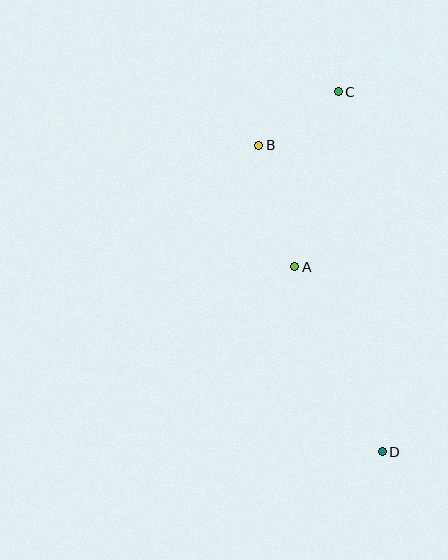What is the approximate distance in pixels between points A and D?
The distance between A and D is approximately 205 pixels.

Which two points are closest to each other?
Points B and C are closest to each other.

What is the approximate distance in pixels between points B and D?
The distance between B and D is approximately 330 pixels.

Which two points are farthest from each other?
Points C and D are farthest from each other.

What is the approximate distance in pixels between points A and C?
The distance between A and C is approximately 181 pixels.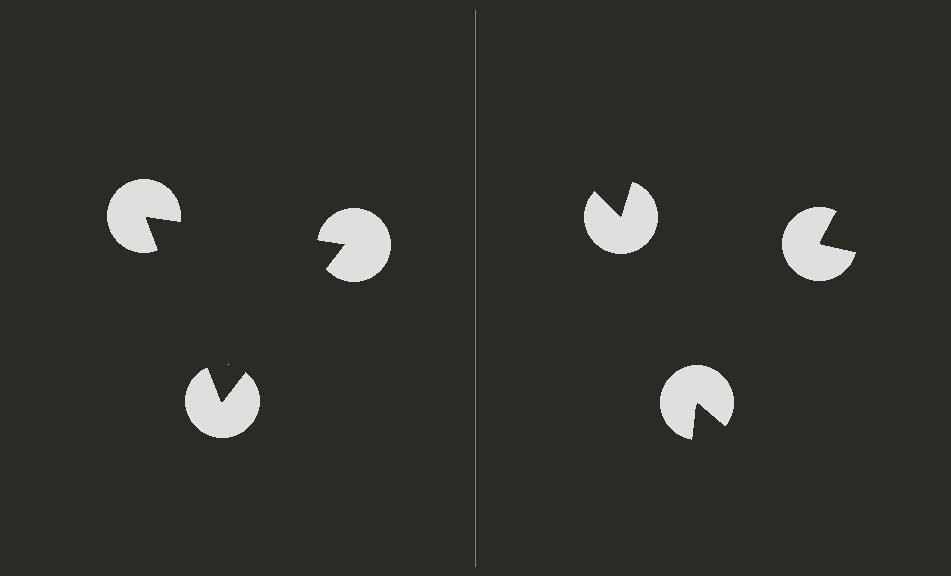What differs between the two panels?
The pac-man discs are positioned identically on both sides; only the wedge orientations differ. On the left they align to a triangle; on the right they are misaligned.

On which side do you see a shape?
An illusory triangle appears on the left side. On the right side the wedge cuts are rotated, so no coherent shape forms.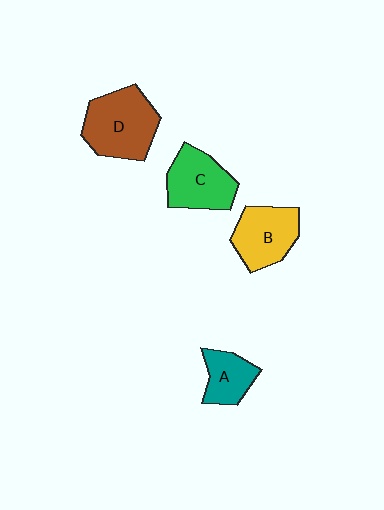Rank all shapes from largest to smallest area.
From largest to smallest: D (brown), C (green), B (yellow), A (teal).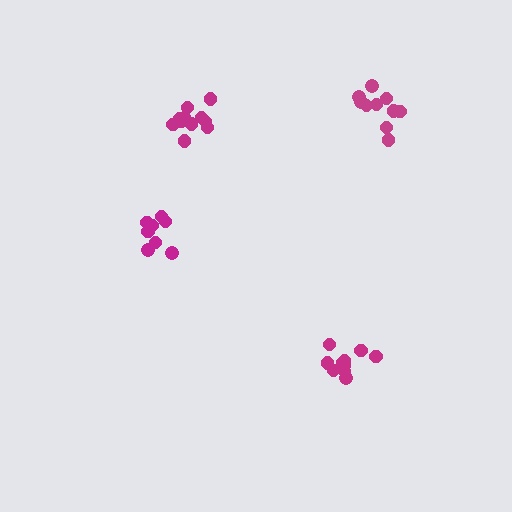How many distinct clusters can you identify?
There are 4 distinct clusters.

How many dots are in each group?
Group 1: 10 dots, Group 2: 10 dots, Group 3: 12 dots, Group 4: 9 dots (41 total).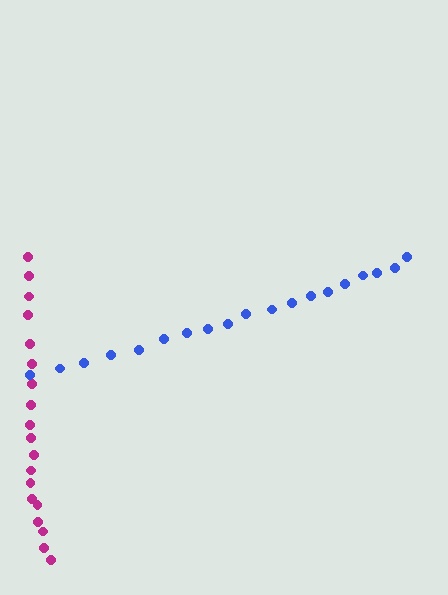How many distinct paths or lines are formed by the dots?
There are 2 distinct paths.